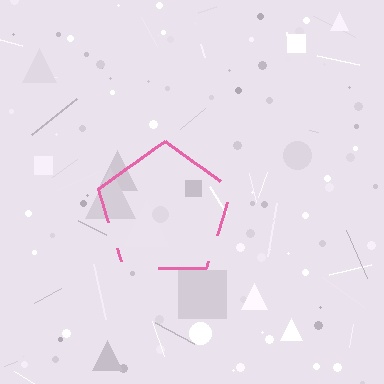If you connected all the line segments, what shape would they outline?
They would outline a pentagon.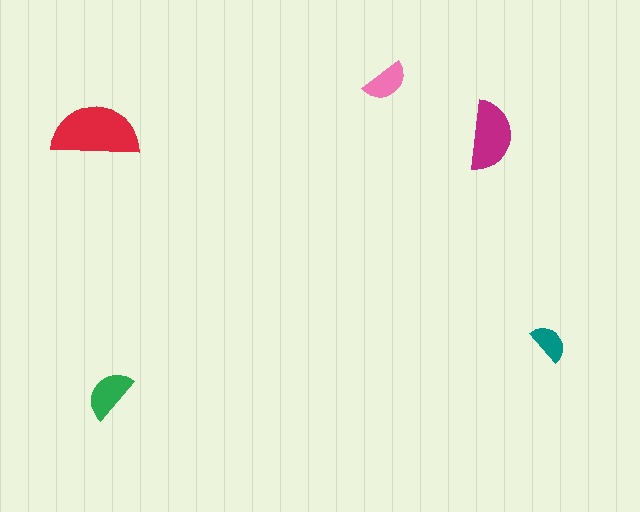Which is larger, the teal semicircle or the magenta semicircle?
The magenta one.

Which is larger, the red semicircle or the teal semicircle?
The red one.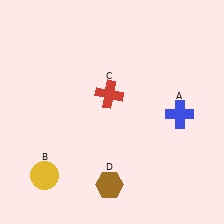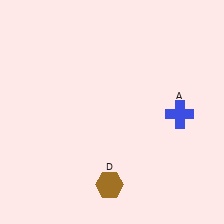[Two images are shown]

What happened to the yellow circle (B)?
The yellow circle (B) was removed in Image 2. It was in the bottom-left area of Image 1.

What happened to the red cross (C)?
The red cross (C) was removed in Image 2. It was in the top-left area of Image 1.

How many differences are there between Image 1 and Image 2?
There are 2 differences between the two images.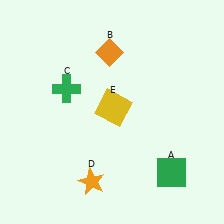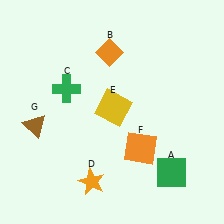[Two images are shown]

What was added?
An orange square (F), a brown triangle (G) were added in Image 2.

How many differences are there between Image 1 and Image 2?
There are 2 differences between the two images.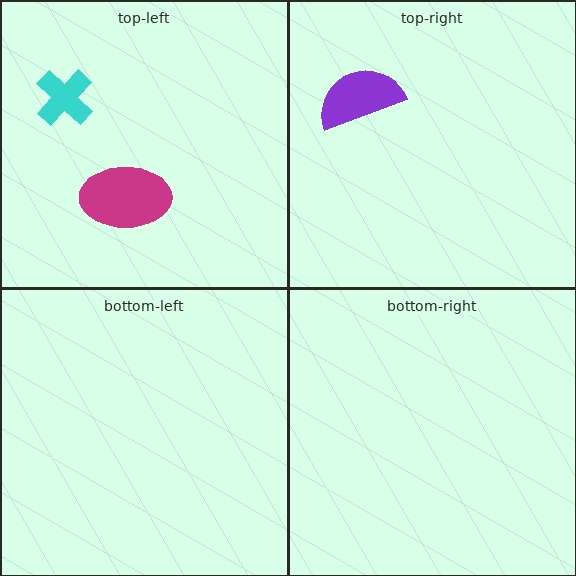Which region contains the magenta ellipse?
The top-left region.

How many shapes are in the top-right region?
1.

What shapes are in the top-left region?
The cyan cross, the magenta ellipse.